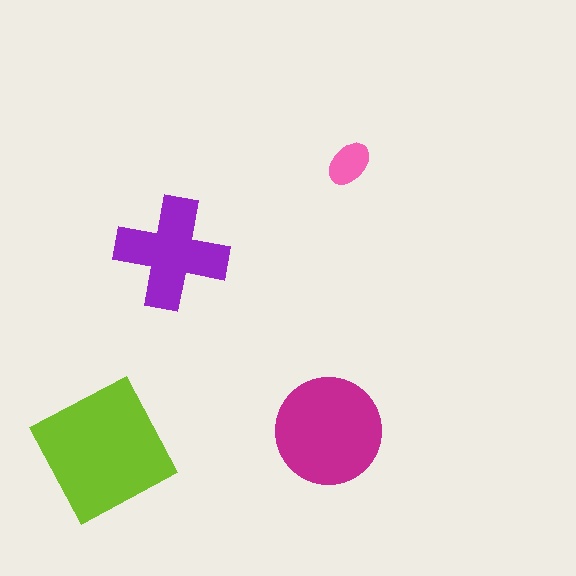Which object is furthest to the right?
The pink ellipse is rightmost.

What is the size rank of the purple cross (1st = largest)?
3rd.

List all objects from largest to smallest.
The lime square, the magenta circle, the purple cross, the pink ellipse.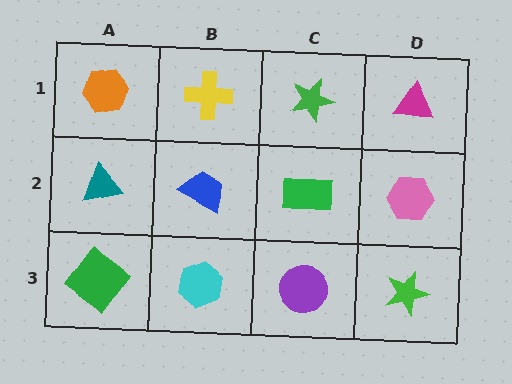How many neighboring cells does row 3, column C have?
3.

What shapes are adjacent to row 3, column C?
A green rectangle (row 2, column C), a cyan hexagon (row 3, column B), a green star (row 3, column D).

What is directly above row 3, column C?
A green rectangle.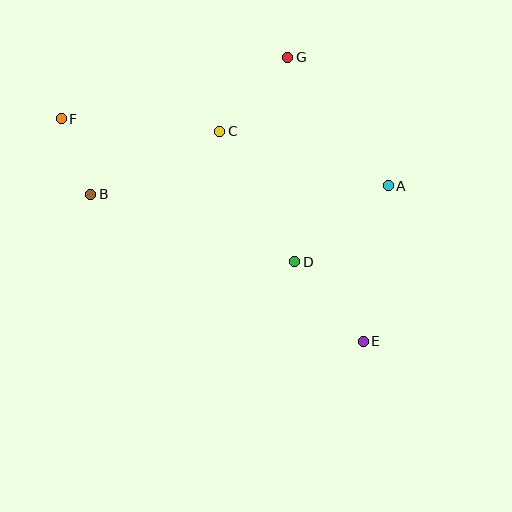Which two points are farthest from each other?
Points E and F are farthest from each other.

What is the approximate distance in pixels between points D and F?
The distance between D and F is approximately 274 pixels.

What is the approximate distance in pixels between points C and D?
The distance between C and D is approximately 151 pixels.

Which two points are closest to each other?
Points B and F are closest to each other.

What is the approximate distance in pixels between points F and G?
The distance between F and G is approximately 235 pixels.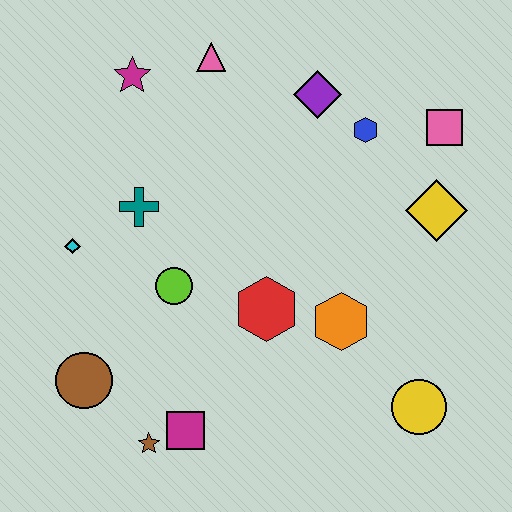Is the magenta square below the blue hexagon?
Yes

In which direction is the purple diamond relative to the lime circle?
The purple diamond is above the lime circle.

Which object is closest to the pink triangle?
The magenta star is closest to the pink triangle.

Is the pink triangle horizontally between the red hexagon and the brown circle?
Yes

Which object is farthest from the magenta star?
The yellow circle is farthest from the magenta star.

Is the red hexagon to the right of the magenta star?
Yes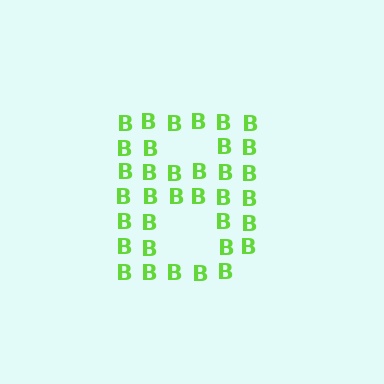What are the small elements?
The small elements are letter B's.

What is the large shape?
The large shape is the letter B.